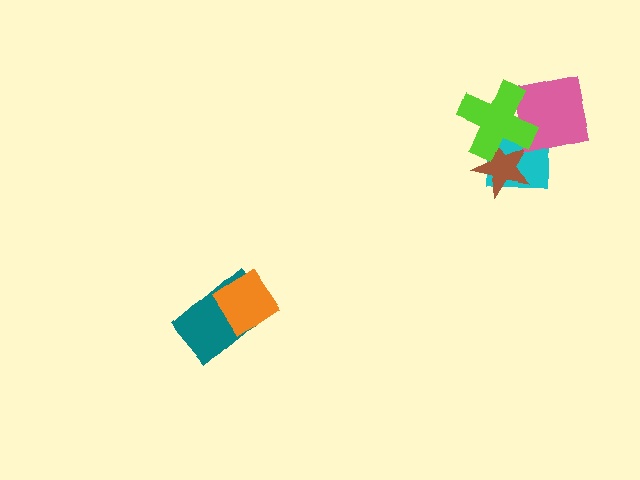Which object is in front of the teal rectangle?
The orange diamond is in front of the teal rectangle.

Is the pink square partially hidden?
Yes, it is partially covered by another shape.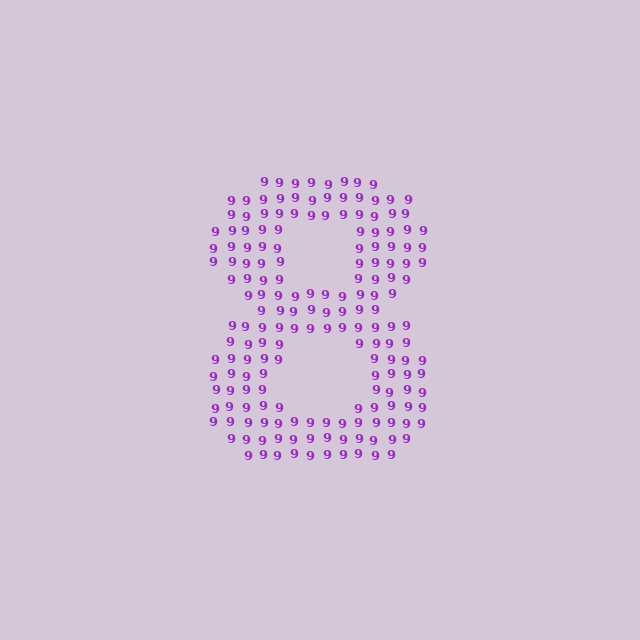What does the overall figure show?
The overall figure shows the digit 8.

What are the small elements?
The small elements are digit 9's.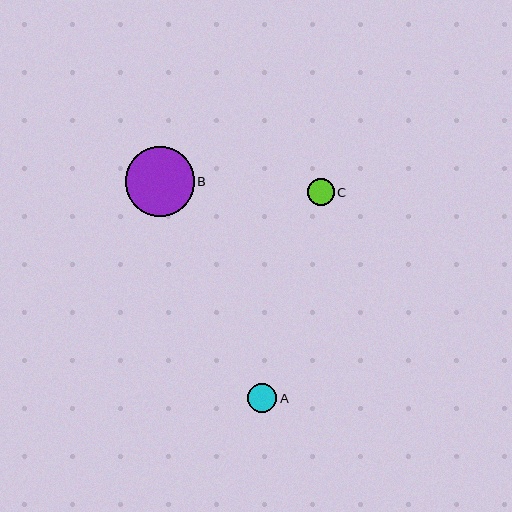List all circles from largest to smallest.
From largest to smallest: B, A, C.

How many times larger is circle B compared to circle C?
Circle B is approximately 2.6 times the size of circle C.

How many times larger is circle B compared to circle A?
Circle B is approximately 2.4 times the size of circle A.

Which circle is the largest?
Circle B is the largest with a size of approximately 69 pixels.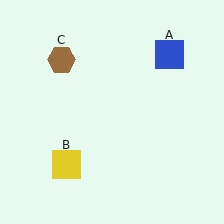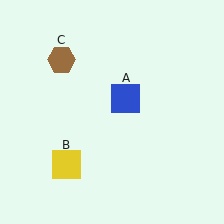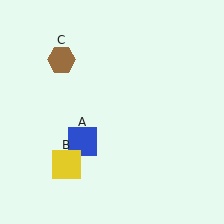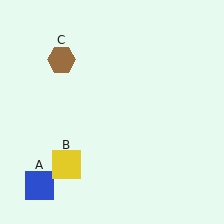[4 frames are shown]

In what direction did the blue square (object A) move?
The blue square (object A) moved down and to the left.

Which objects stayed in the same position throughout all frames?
Yellow square (object B) and brown hexagon (object C) remained stationary.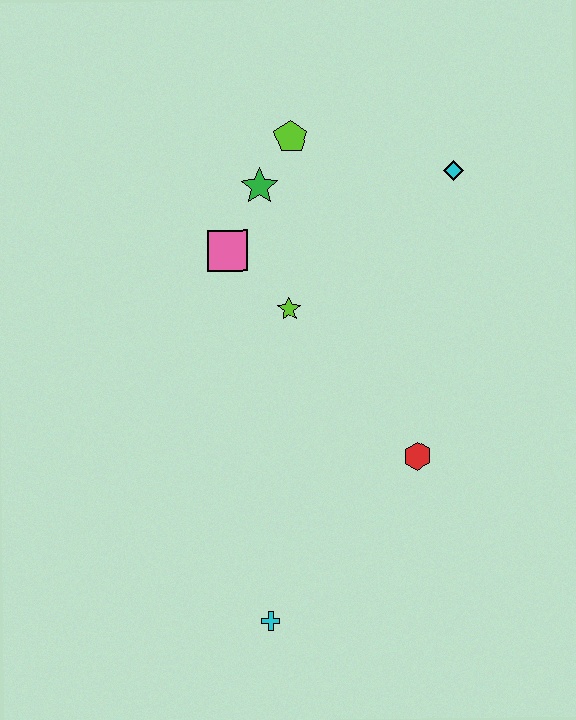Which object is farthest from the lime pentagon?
The cyan cross is farthest from the lime pentagon.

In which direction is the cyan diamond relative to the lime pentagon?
The cyan diamond is to the right of the lime pentagon.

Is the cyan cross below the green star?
Yes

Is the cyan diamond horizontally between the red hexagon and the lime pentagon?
No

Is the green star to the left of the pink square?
No